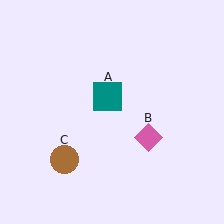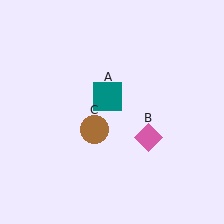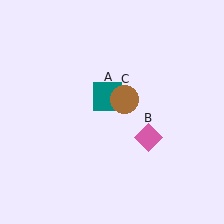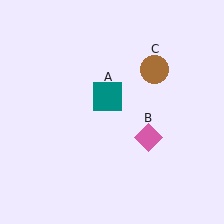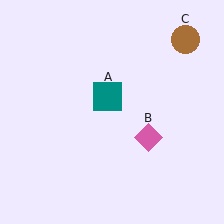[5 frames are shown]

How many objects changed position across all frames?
1 object changed position: brown circle (object C).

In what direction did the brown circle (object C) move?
The brown circle (object C) moved up and to the right.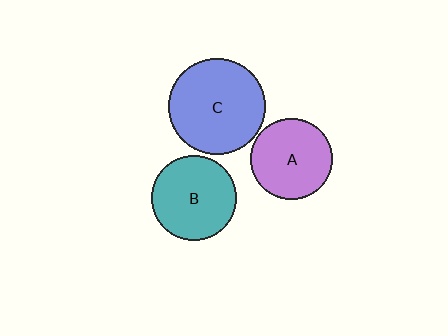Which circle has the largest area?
Circle C (blue).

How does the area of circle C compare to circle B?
Approximately 1.3 times.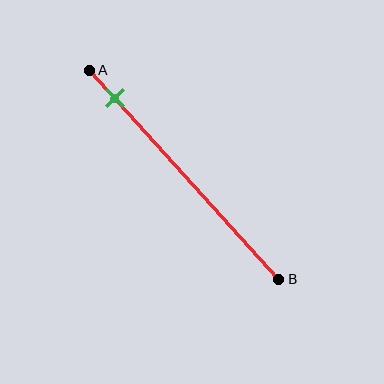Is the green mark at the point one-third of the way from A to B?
No, the mark is at about 15% from A, not at the 33% one-third point.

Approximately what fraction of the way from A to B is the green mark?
The green mark is approximately 15% of the way from A to B.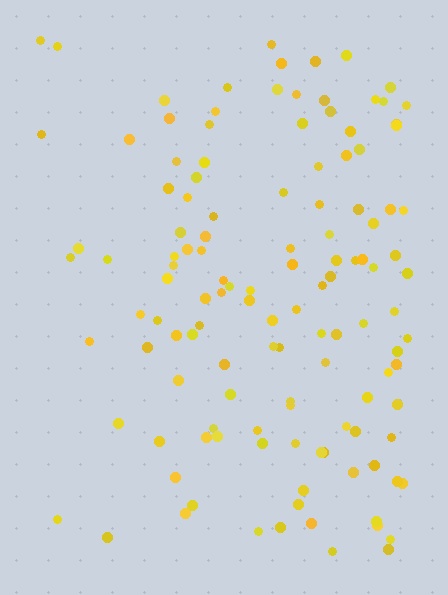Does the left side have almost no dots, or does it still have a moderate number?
Still a moderate number, just noticeably fewer than the right.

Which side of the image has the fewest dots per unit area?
The left.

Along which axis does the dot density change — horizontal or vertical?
Horizontal.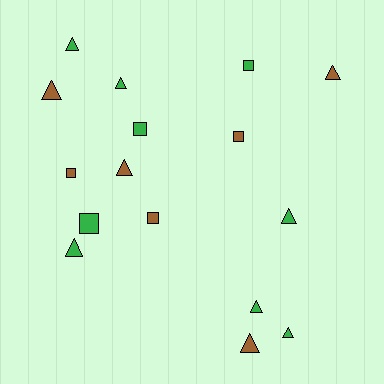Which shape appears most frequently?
Triangle, with 10 objects.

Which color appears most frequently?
Green, with 9 objects.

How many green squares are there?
There are 3 green squares.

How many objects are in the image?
There are 16 objects.